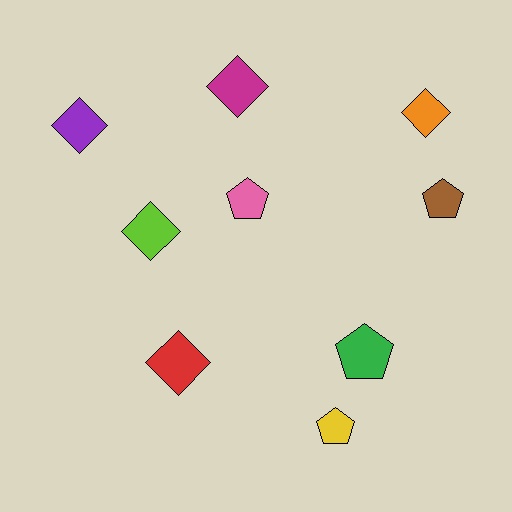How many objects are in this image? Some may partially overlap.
There are 9 objects.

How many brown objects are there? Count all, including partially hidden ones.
There is 1 brown object.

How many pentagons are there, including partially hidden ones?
There are 4 pentagons.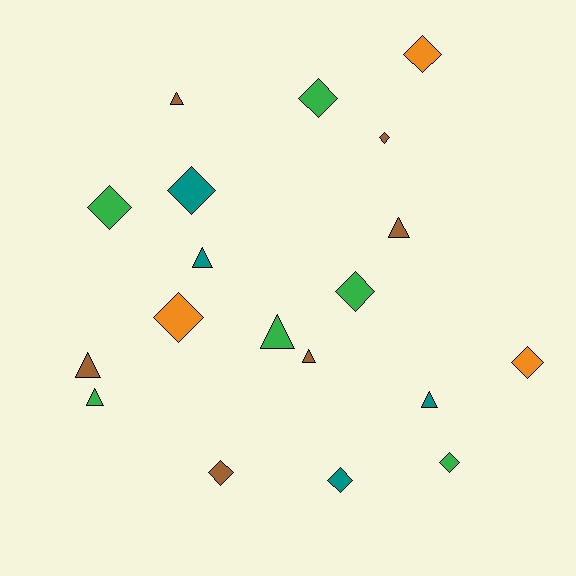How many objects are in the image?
There are 19 objects.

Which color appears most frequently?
Brown, with 6 objects.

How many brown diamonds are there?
There are 2 brown diamonds.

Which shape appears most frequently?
Diamond, with 11 objects.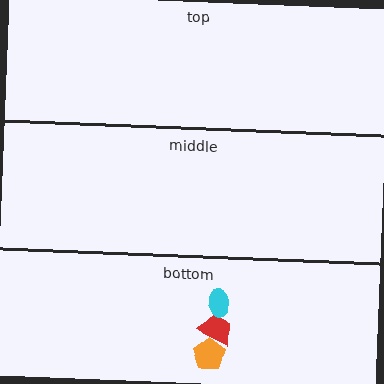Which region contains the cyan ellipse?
The bottom region.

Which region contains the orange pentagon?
The bottom region.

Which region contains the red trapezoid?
The bottom region.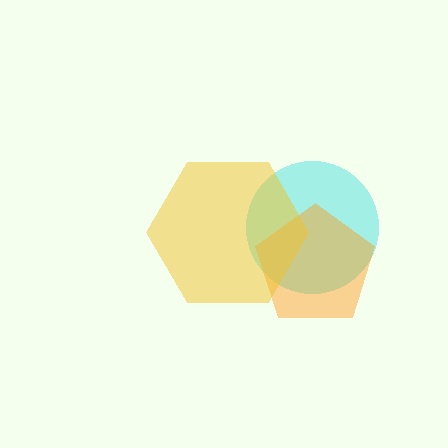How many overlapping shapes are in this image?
There are 3 overlapping shapes in the image.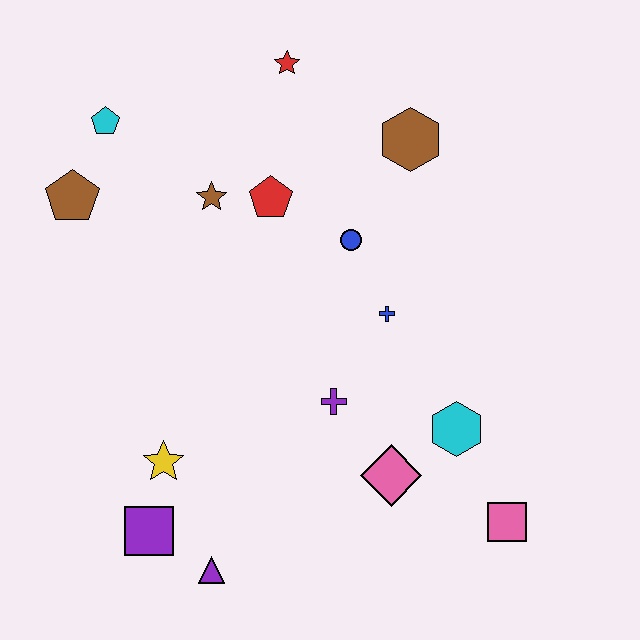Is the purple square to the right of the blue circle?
No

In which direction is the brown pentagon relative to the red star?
The brown pentagon is to the left of the red star.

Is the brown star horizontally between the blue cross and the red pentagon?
No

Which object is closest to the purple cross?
The pink diamond is closest to the purple cross.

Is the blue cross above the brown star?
No